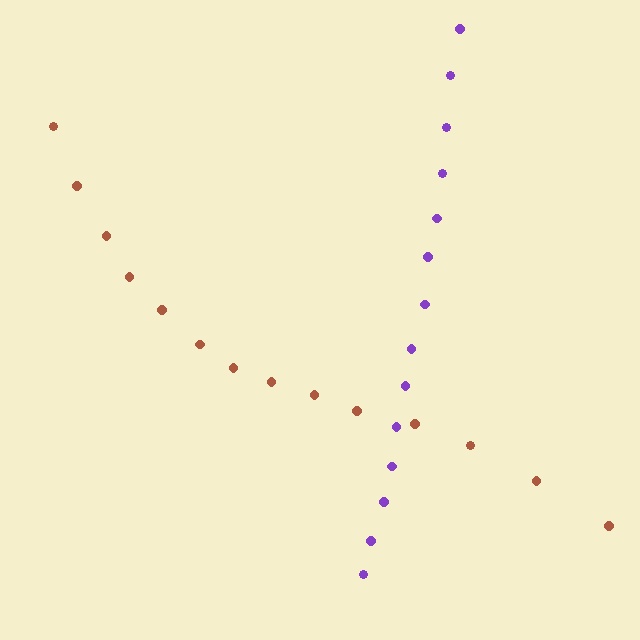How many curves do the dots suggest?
There are 2 distinct paths.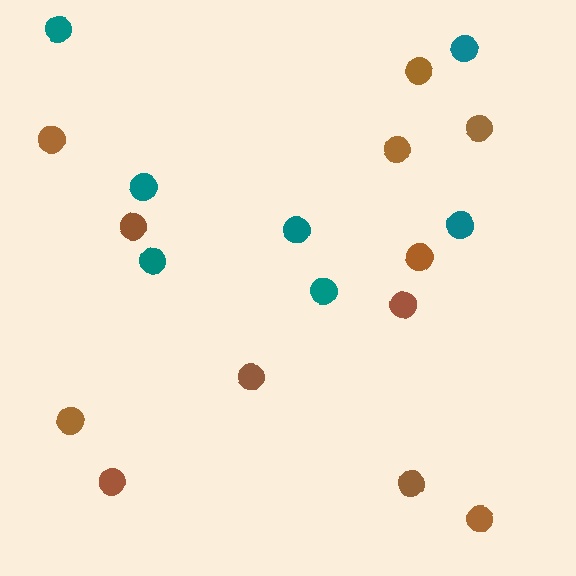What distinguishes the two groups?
There are 2 groups: one group of teal circles (7) and one group of brown circles (12).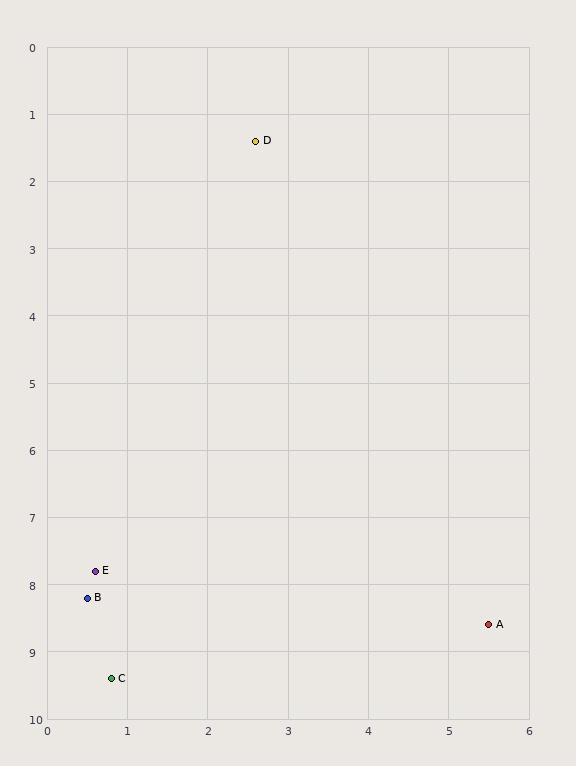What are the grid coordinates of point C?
Point C is at approximately (0.8, 9.4).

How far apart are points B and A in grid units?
Points B and A are about 5.0 grid units apart.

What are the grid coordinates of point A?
Point A is at approximately (5.5, 8.6).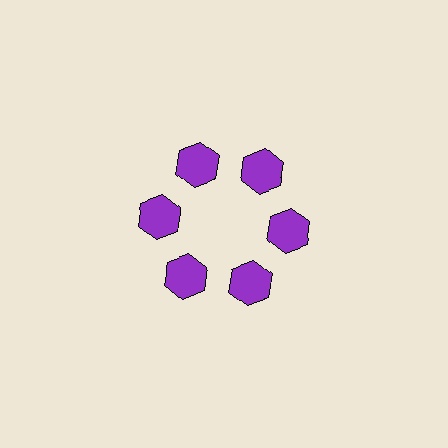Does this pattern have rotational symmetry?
Yes, this pattern has 6-fold rotational symmetry. It looks the same after rotating 60 degrees around the center.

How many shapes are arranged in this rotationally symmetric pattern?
There are 6 shapes, arranged in 6 groups of 1.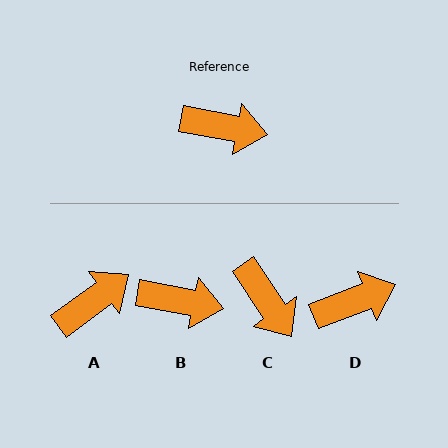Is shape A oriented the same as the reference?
No, it is off by about 47 degrees.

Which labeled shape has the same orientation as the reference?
B.